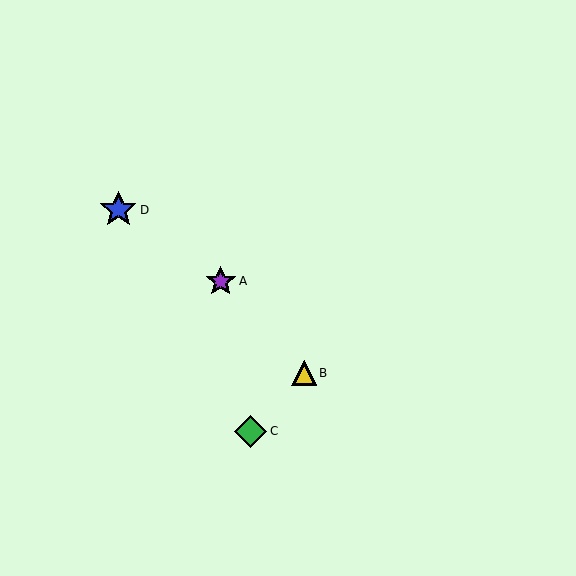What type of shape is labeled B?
Shape B is a yellow triangle.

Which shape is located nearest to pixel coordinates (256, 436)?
The green diamond (labeled C) at (251, 431) is nearest to that location.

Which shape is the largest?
The blue star (labeled D) is the largest.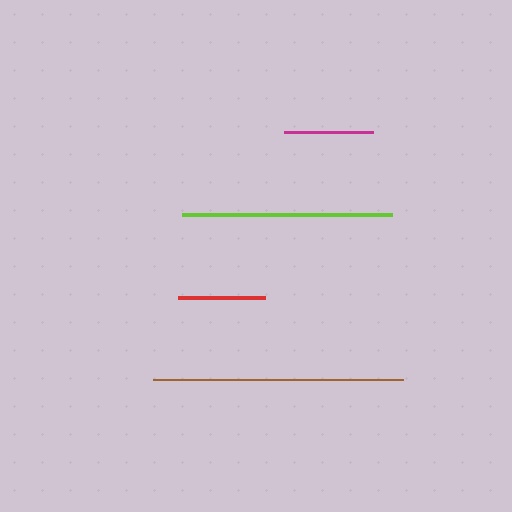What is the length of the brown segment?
The brown segment is approximately 250 pixels long.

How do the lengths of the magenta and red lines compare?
The magenta and red lines are approximately the same length.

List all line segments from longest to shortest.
From longest to shortest: brown, lime, magenta, red.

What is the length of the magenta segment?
The magenta segment is approximately 90 pixels long.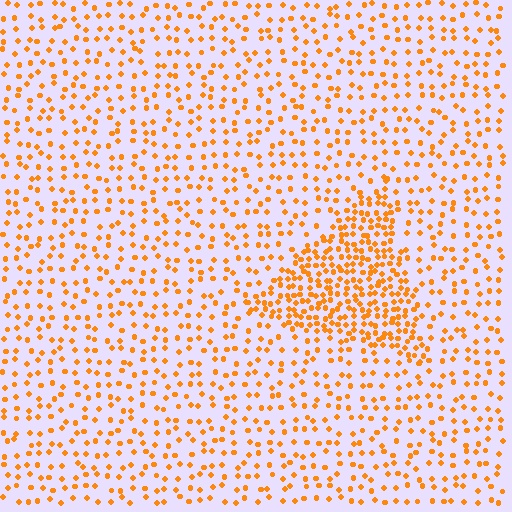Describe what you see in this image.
The image contains small orange elements arranged at two different densities. A triangle-shaped region is visible where the elements are more densely packed than the surrounding area.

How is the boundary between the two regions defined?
The boundary is defined by a change in element density (approximately 2.4x ratio). All elements are the same color, size, and shape.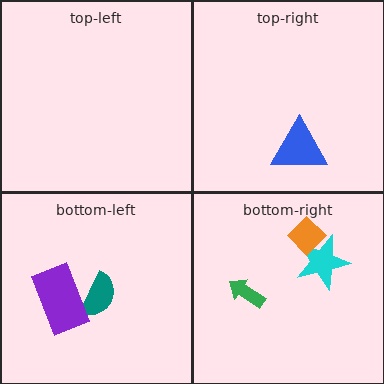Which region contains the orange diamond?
The bottom-right region.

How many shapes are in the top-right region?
1.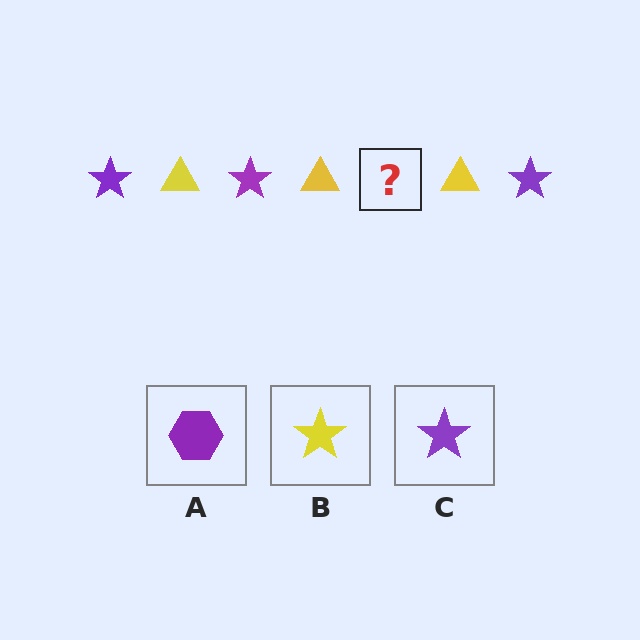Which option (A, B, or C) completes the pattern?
C.